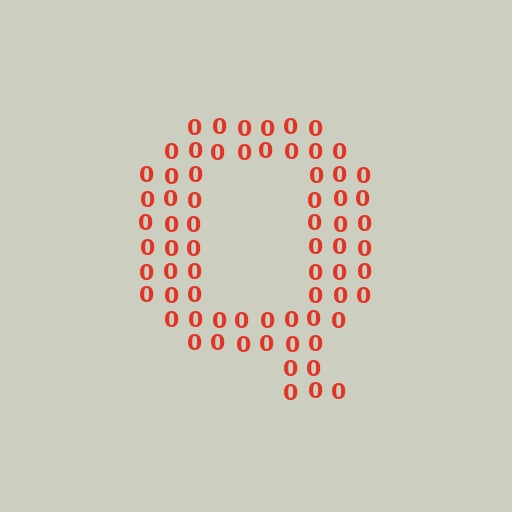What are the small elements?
The small elements are digit 0's.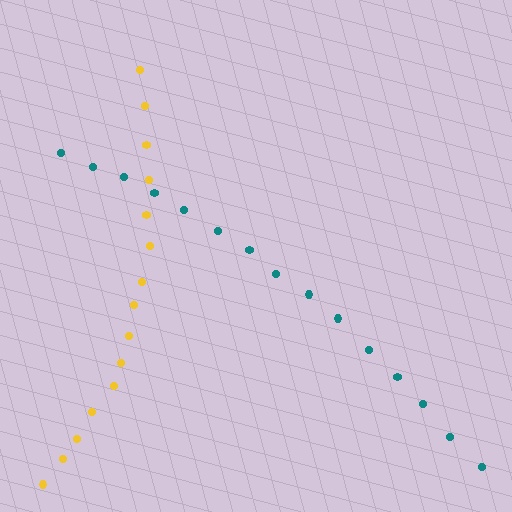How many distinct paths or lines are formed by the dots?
There are 2 distinct paths.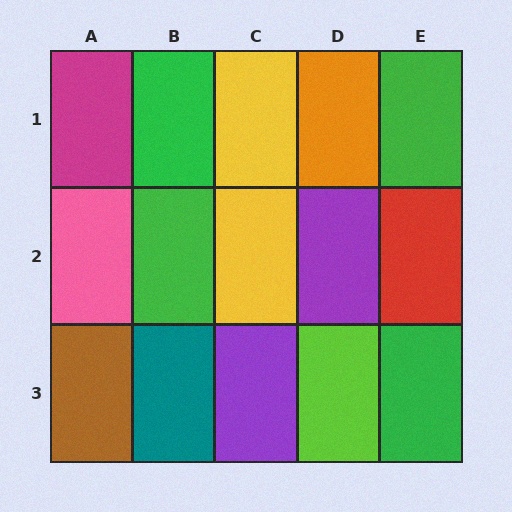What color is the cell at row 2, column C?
Yellow.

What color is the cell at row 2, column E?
Red.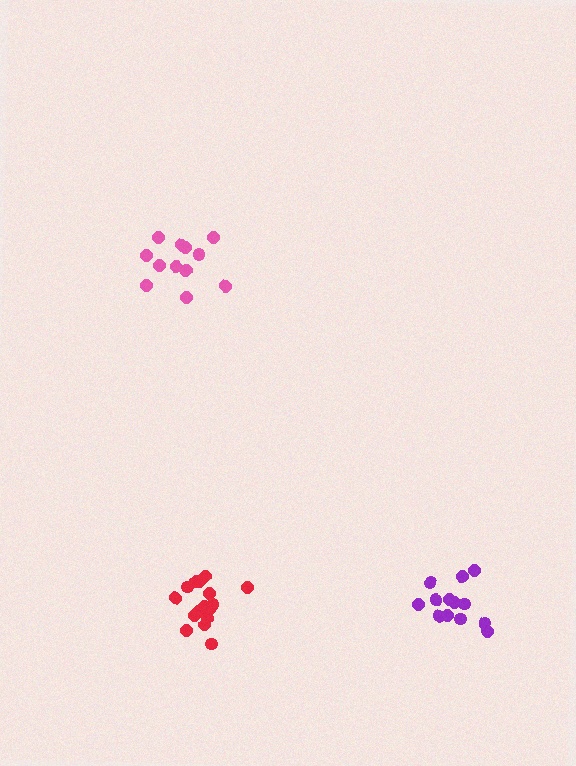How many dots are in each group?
Group 1: 16 dots, Group 2: 12 dots, Group 3: 13 dots (41 total).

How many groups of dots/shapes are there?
There are 3 groups.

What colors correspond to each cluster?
The clusters are colored: red, pink, purple.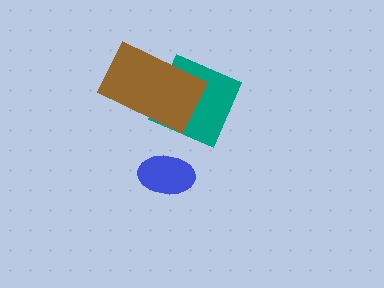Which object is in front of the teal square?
The brown rectangle is in front of the teal square.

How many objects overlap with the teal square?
1 object overlaps with the teal square.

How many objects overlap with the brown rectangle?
1 object overlaps with the brown rectangle.